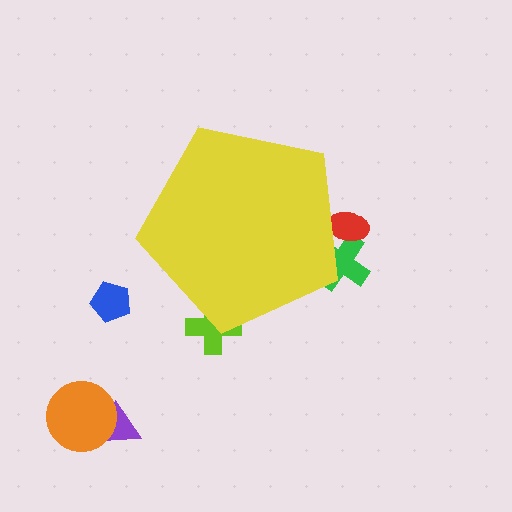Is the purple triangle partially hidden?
No, the purple triangle is fully visible.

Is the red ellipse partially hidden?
Yes, the red ellipse is partially hidden behind the yellow pentagon.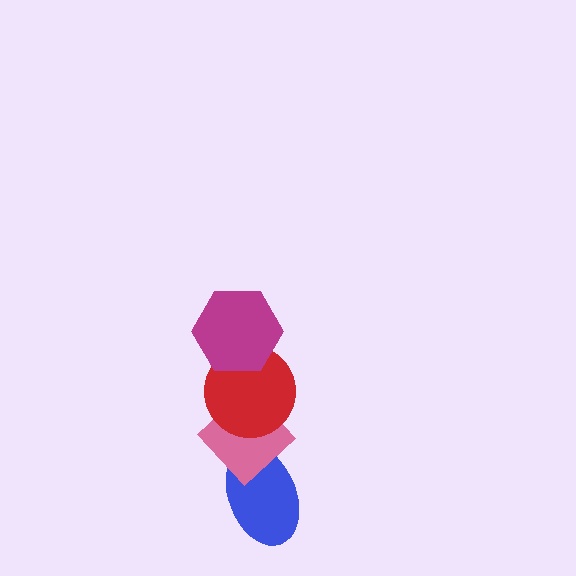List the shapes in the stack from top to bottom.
From top to bottom: the magenta hexagon, the red circle, the pink diamond, the blue ellipse.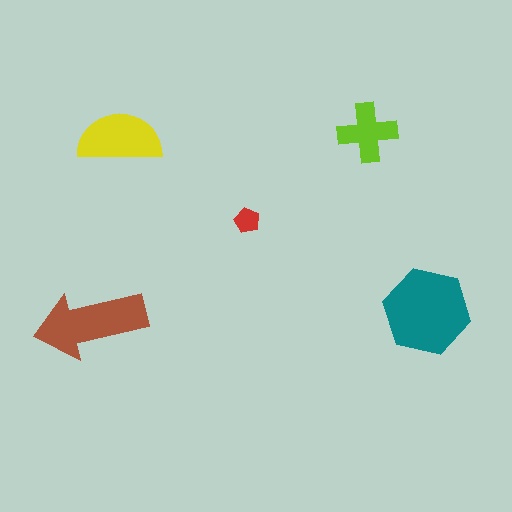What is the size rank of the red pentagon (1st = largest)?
5th.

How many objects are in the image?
There are 5 objects in the image.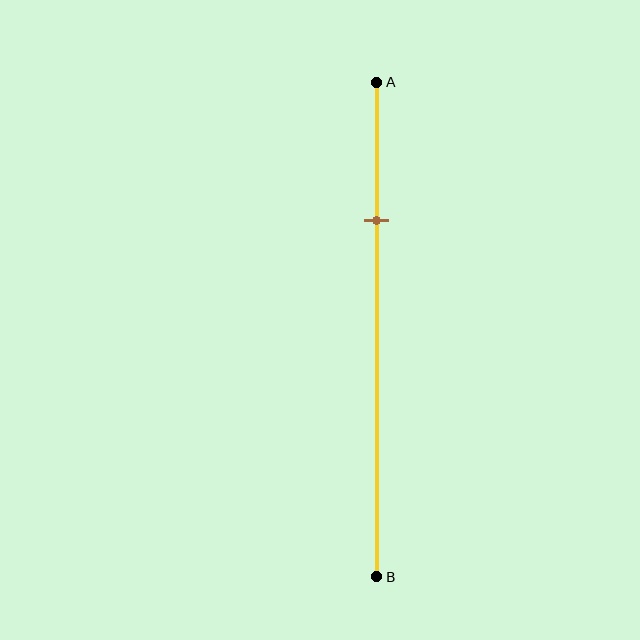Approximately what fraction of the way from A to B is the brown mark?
The brown mark is approximately 30% of the way from A to B.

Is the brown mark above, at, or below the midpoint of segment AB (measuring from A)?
The brown mark is above the midpoint of segment AB.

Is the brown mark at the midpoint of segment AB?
No, the mark is at about 30% from A, not at the 50% midpoint.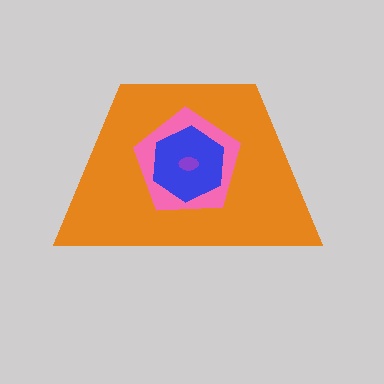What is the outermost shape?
The orange trapezoid.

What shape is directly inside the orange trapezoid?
The pink pentagon.